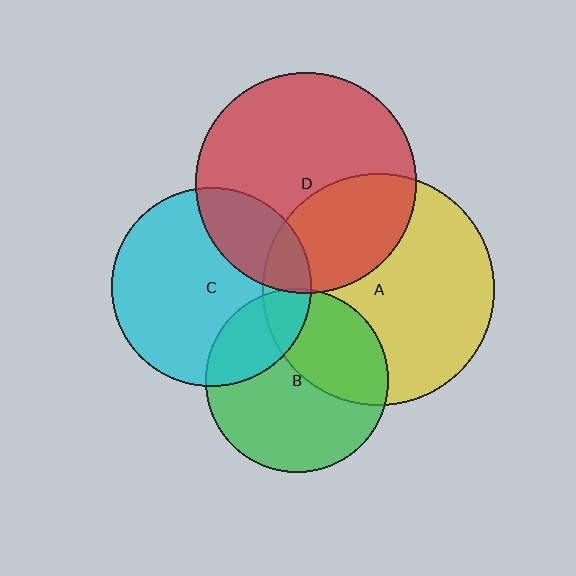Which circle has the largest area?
Circle A (yellow).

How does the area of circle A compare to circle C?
Approximately 1.4 times.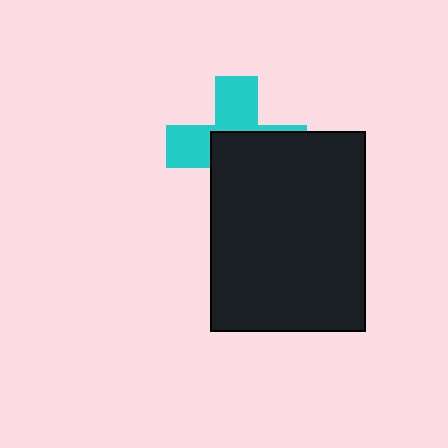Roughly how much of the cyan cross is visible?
A small part of it is visible (roughly 45%).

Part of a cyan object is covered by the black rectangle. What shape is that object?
It is a cross.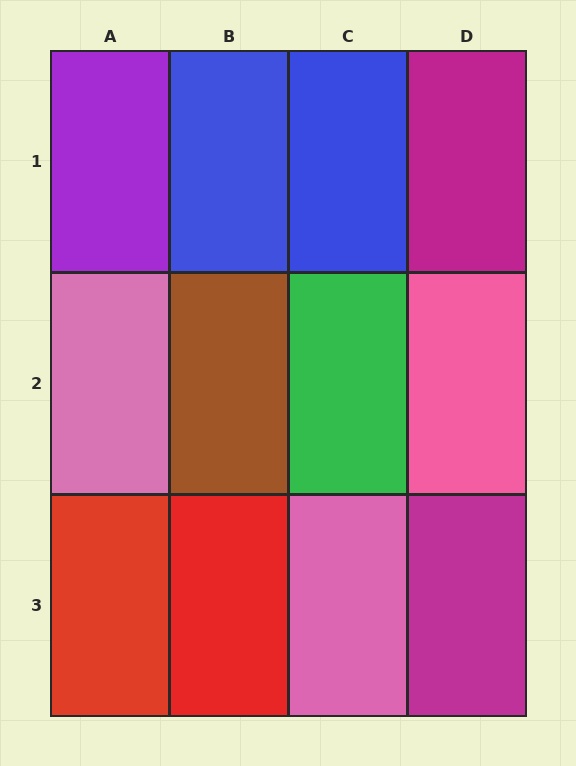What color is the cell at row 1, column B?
Blue.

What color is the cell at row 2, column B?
Brown.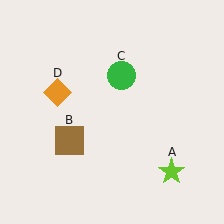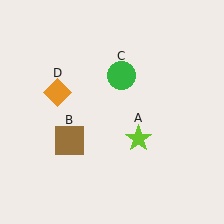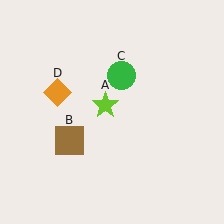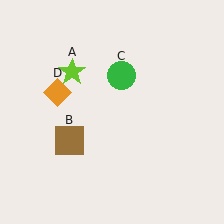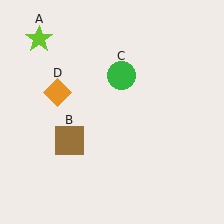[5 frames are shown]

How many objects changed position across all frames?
1 object changed position: lime star (object A).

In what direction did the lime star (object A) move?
The lime star (object A) moved up and to the left.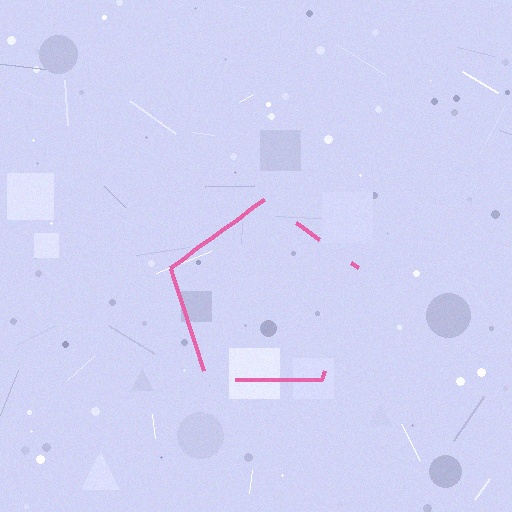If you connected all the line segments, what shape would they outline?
They would outline a pentagon.